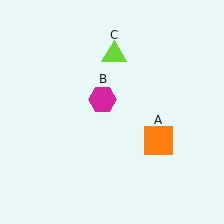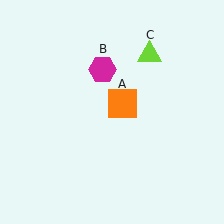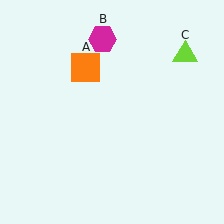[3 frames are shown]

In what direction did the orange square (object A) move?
The orange square (object A) moved up and to the left.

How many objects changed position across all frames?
3 objects changed position: orange square (object A), magenta hexagon (object B), lime triangle (object C).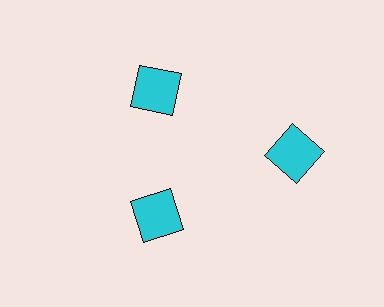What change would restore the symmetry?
The symmetry would be restored by moving it inward, back onto the ring so that all 3 squares sit at equal angles and equal distance from the center.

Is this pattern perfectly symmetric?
No. The 3 cyan squares are arranged in a ring, but one element near the 3 o'clock position is pushed outward from the center, breaking the 3-fold rotational symmetry.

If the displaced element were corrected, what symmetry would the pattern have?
It would have 3-fold rotational symmetry — the pattern would map onto itself every 120 degrees.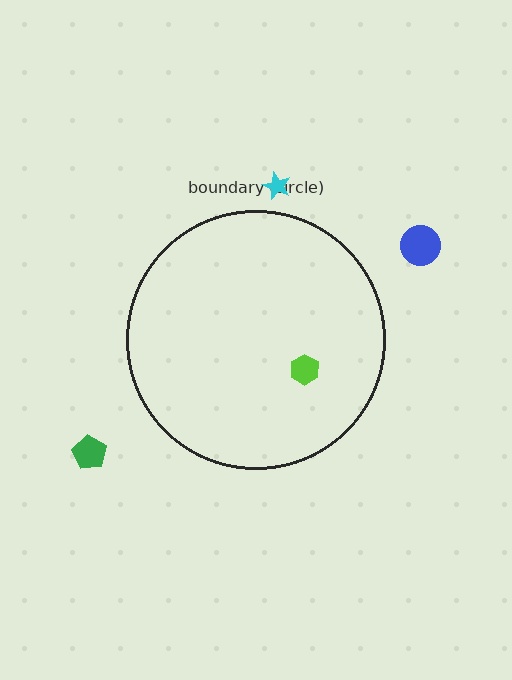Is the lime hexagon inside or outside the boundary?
Inside.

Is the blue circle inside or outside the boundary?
Outside.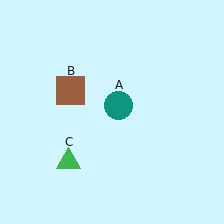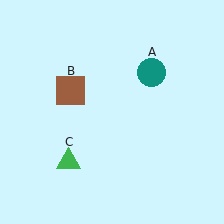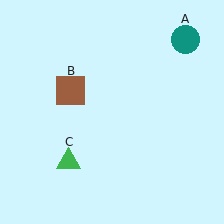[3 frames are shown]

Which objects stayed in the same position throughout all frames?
Brown square (object B) and green triangle (object C) remained stationary.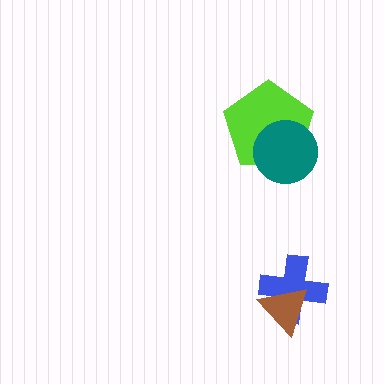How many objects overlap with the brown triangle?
1 object overlaps with the brown triangle.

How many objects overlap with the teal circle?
1 object overlaps with the teal circle.